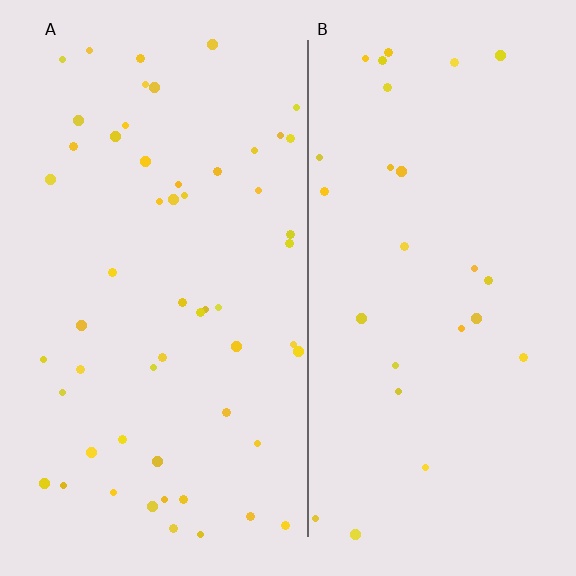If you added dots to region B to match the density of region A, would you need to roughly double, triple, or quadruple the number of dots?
Approximately double.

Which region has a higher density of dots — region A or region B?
A (the left).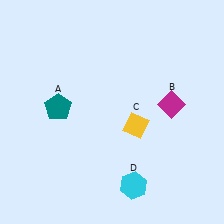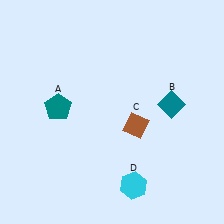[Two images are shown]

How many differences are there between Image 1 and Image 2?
There are 2 differences between the two images.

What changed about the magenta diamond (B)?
In Image 1, B is magenta. In Image 2, it changed to teal.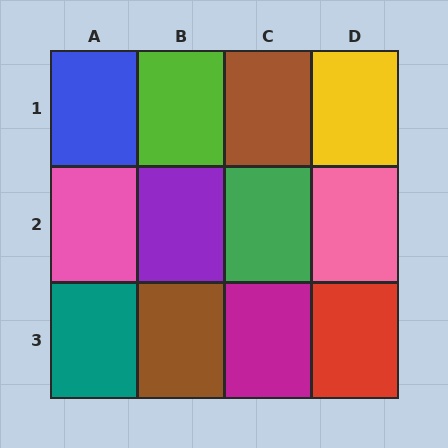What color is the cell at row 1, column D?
Yellow.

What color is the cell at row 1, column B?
Lime.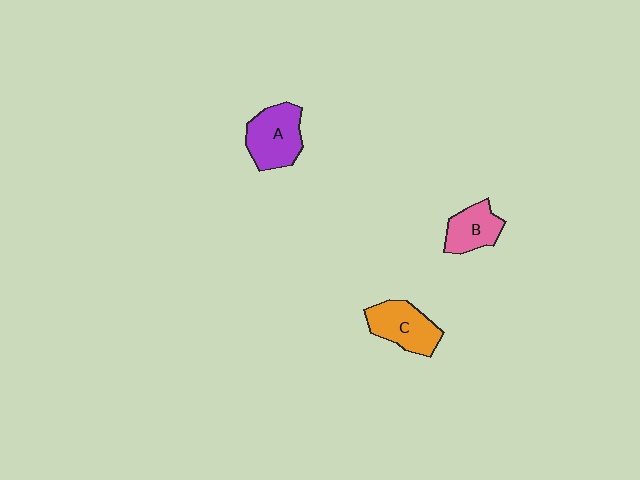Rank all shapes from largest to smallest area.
From largest to smallest: A (purple), C (orange), B (pink).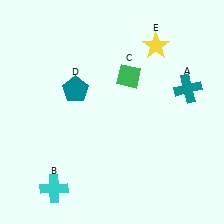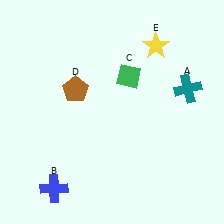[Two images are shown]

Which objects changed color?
B changed from cyan to blue. D changed from teal to brown.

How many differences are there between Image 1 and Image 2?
There are 2 differences between the two images.